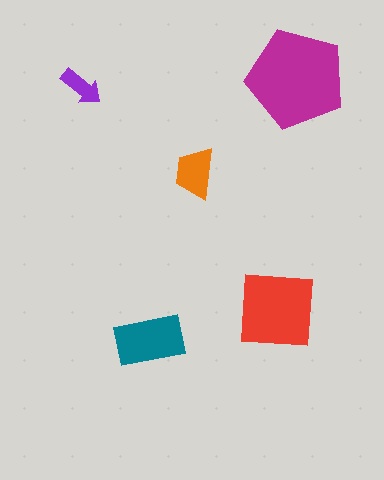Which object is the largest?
The magenta pentagon.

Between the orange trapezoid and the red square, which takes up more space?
The red square.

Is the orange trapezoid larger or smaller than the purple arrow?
Larger.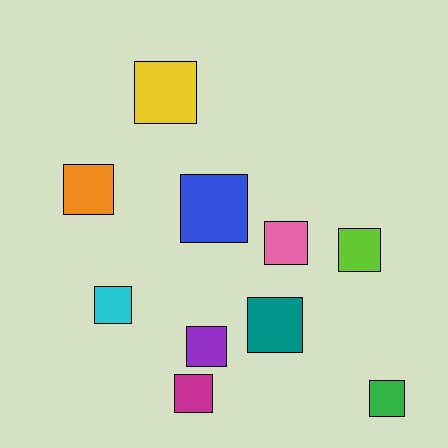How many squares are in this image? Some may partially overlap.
There are 10 squares.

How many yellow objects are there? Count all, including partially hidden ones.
There is 1 yellow object.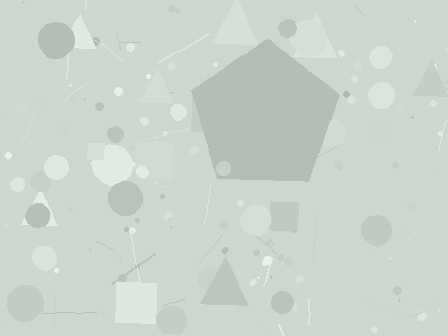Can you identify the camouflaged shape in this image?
The camouflaged shape is a pentagon.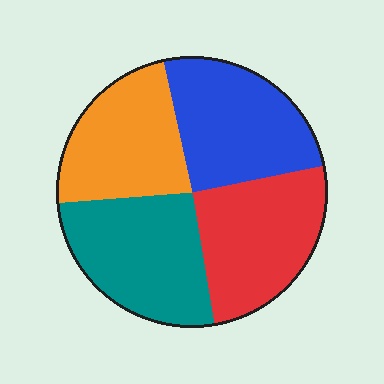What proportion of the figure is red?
Red covers roughly 25% of the figure.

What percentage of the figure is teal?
Teal covers around 25% of the figure.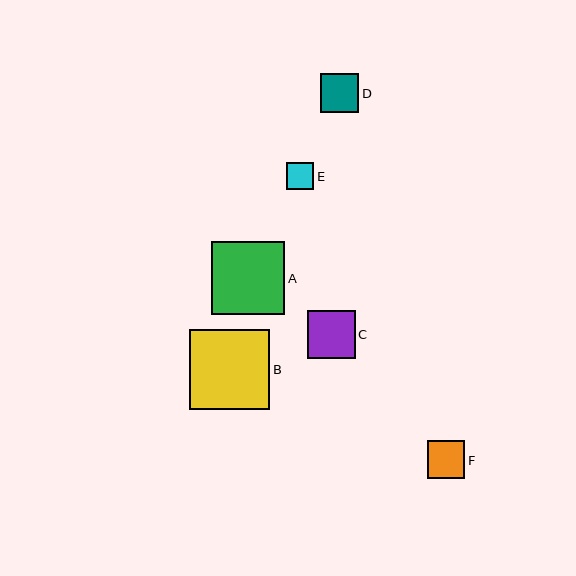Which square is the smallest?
Square E is the smallest with a size of approximately 27 pixels.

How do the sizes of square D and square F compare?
Square D and square F are approximately the same size.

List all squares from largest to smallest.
From largest to smallest: B, A, C, D, F, E.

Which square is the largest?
Square B is the largest with a size of approximately 80 pixels.